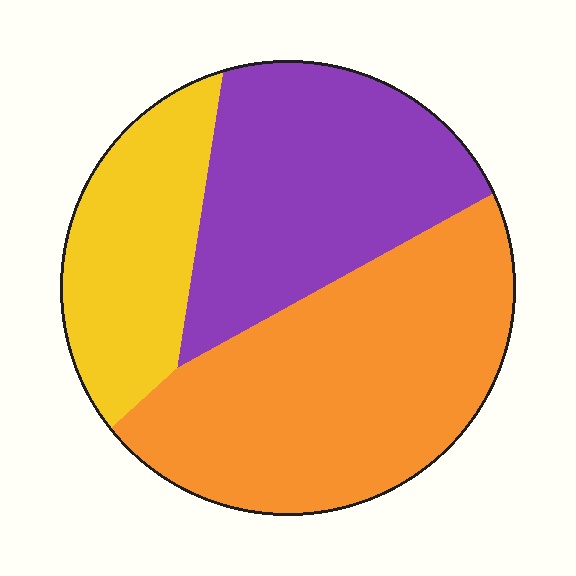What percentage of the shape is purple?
Purple takes up about one third (1/3) of the shape.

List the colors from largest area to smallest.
From largest to smallest: orange, purple, yellow.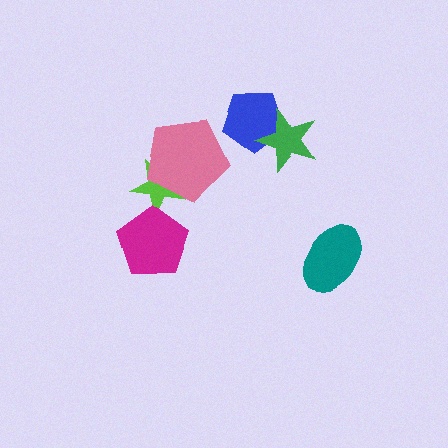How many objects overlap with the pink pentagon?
1 object overlaps with the pink pentagon.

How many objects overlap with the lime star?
2 objects overlap with the lime star.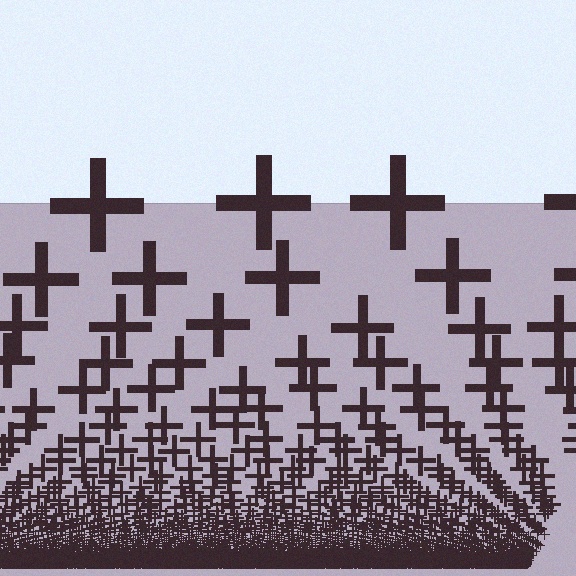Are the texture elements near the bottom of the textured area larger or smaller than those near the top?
Smaller. The gradient is inverted — elements near the bottom are smaller and denser.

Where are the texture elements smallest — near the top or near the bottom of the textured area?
Near the bottom.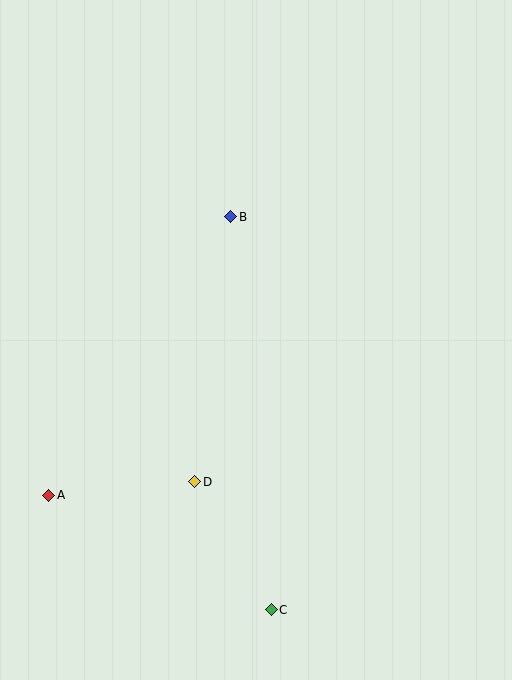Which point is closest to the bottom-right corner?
Point C is closest to the bottom-right corner.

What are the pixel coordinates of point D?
Point D is at (195, 482).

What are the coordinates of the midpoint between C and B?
The midpoint between C and B is at (251, 413).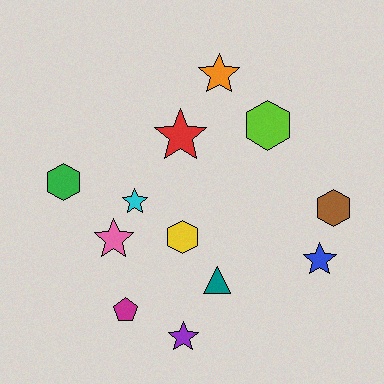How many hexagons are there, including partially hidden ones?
There are 4 hexagons.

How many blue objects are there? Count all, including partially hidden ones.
There is 1 blue object.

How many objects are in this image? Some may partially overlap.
There are 12 objects.